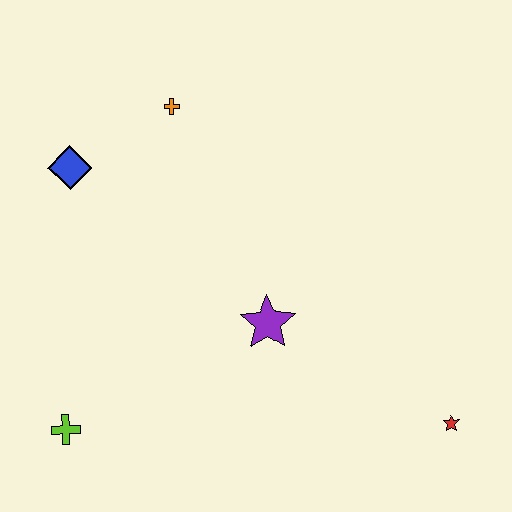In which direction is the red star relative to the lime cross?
The red star is to the right of the lime cross.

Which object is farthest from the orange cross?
The red star is farthest from the orange cross.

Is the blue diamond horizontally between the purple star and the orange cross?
No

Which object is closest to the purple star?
The red star is closest to the purple star.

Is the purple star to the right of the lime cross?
Yes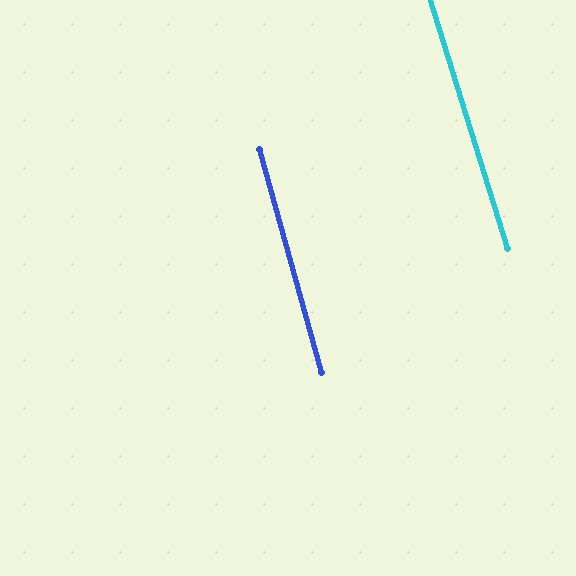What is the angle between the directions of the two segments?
Approximately 1 degree.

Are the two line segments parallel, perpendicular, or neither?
Parallel — their directions differ by only 1.4°.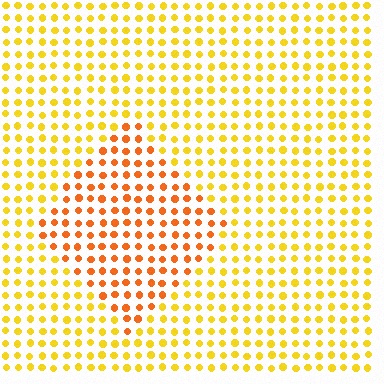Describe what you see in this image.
The image is filled with small yellow elements in a uniform arrangement. A diamond-shaped region is visible where the elements are tinted to a slightly different hue, forming a subtle color boundary.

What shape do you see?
I see a diamond.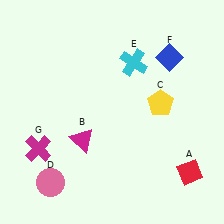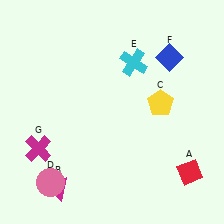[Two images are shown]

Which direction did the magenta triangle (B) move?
The magenta triangle (B) moved down.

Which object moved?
The magenta triangle (B) moved down.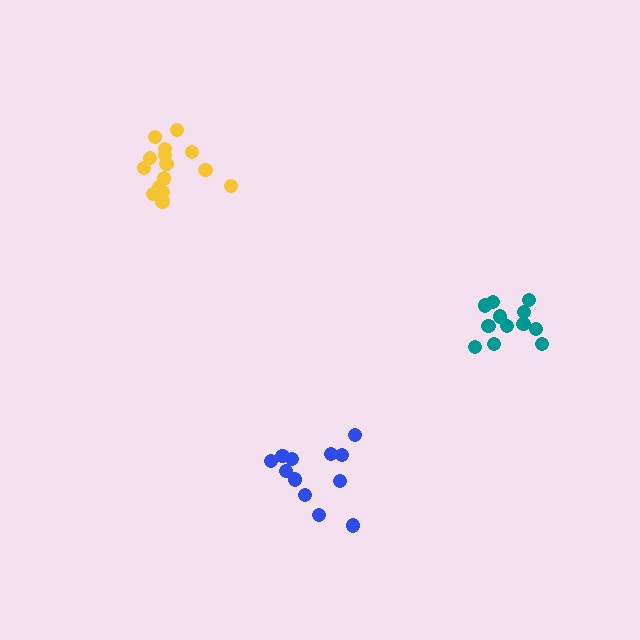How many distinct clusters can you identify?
There are 3 distinct clusters.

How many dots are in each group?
Group 1: 15 dots, Group 2: 12 dots, Group 3: 12 dots (39 total).